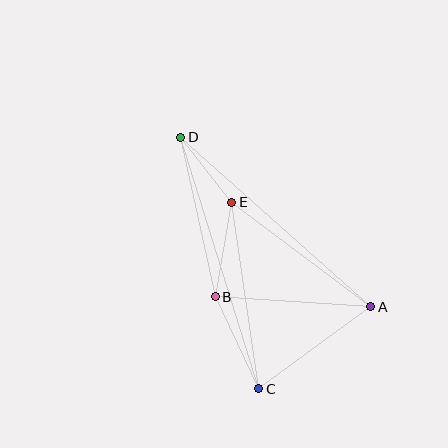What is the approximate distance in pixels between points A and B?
The distance between A and B is approximately 156 pixels.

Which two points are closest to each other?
Points D and E are closest to each other.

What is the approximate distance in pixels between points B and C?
The distance between B and C is approximately 102 pixels.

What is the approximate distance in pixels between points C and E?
The distance between C and E is approximately 188 pixels.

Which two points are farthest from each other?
Points C and D are farthest from each other.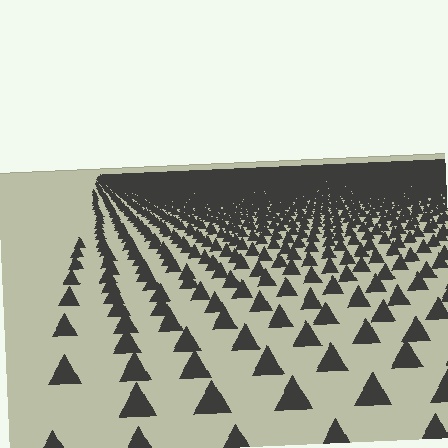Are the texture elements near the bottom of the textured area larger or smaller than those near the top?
Larger. Near the bottom, elements are closer to the viewer and appear at a bigger on-screen size.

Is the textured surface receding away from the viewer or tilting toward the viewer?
The surface is receding away from the viewer. Texture elements get smaller and denser toward the top.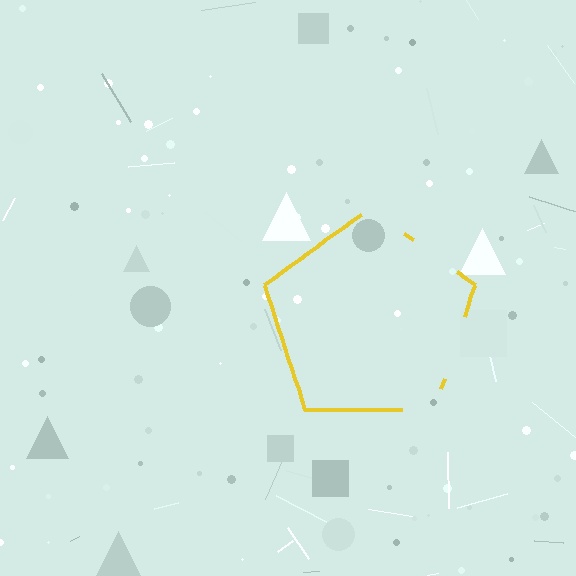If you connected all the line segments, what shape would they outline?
They would outline a pentagon.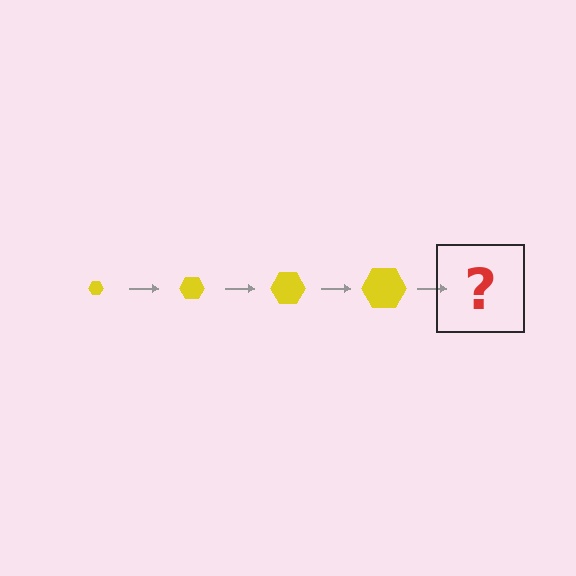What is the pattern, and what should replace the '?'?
The pattern is that the hexagon gets progressively larger each step. The '?' should be a yellow hexagon, larger than the previous one.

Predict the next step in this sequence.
The next step is a yellow hexagon, larger than the previous one.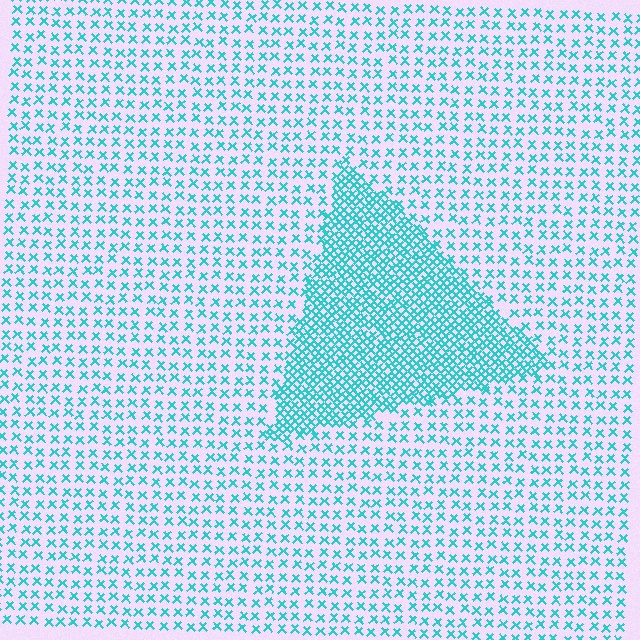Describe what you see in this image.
The image contains small cyan elements arranged at two different densities. A triangle-shaped region is visible where the elements are more densely packed than the surrounding area.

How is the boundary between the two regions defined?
The boundary is defined by a change in element density (approximately 2.5x ratio). All elements are the same color, size, and shape.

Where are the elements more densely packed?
The elements are more densely packed inside the triangle boundary.